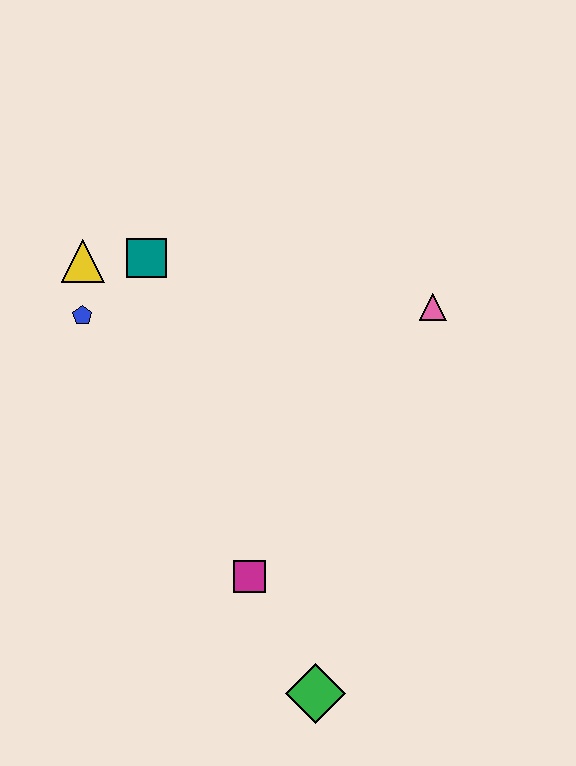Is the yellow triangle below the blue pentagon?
No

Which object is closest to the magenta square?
The green diamond is closest to the magenta square.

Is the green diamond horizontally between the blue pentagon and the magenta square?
No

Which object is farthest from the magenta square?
The yellow triangle is farthest from the magenta square.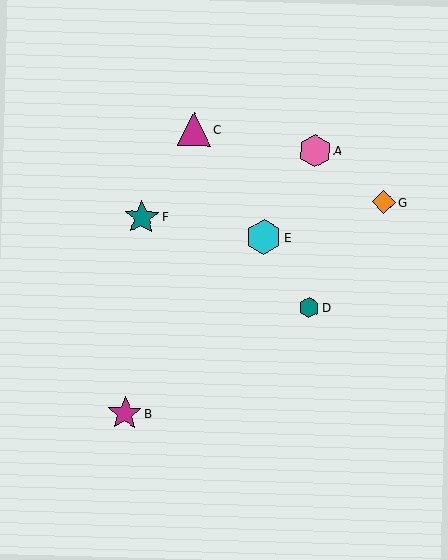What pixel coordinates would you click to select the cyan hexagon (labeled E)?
Click at (263, 237) to select the cyan hexagon E.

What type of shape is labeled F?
Shape F is a teal star.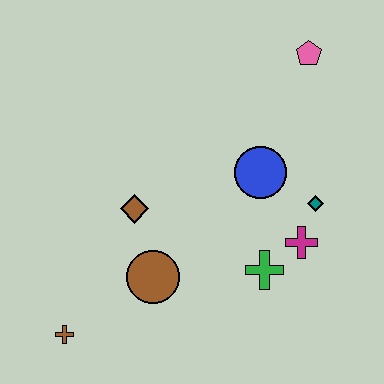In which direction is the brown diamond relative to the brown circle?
The brown diamond is above the brown circle.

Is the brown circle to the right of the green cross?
No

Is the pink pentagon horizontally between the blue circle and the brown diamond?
No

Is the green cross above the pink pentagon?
No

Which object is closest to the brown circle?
The brown diamond is closest to the brown circle.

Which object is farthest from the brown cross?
The pink pentagon is farthest from the brown cross.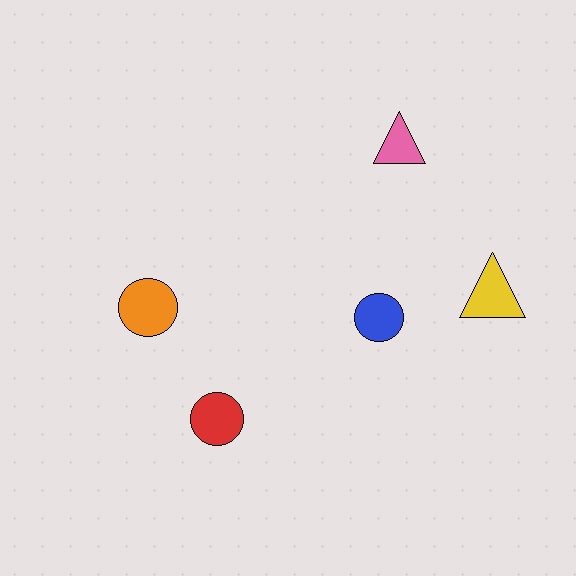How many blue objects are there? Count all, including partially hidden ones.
There is 1 blue object.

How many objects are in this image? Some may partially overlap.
There are 5 objects.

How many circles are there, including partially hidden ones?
There are 3 circles.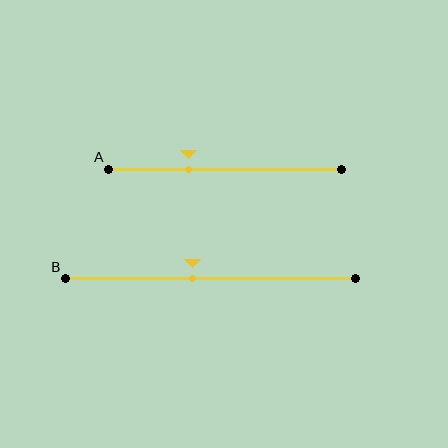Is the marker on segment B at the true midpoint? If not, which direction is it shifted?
No, the marker on segment B is shifted to the left by about 6% of the segment length.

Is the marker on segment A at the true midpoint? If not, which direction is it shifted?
No, the marker on segment A is shifted to the left by about 16% of the segment length.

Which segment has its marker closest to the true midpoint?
Segment B has its marker closest to the true midpoint.